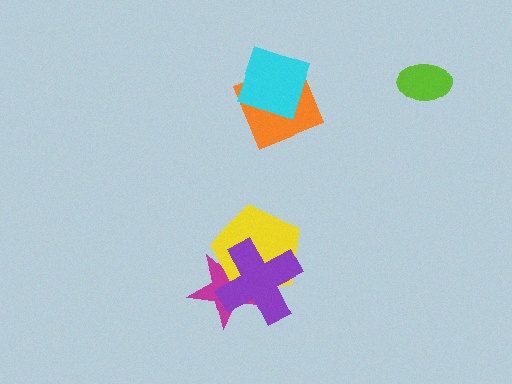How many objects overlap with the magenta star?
2 objects overlap with the magenta star.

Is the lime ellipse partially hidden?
No, no other shape covers it.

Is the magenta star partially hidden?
Yes, it is partially covered by another shape.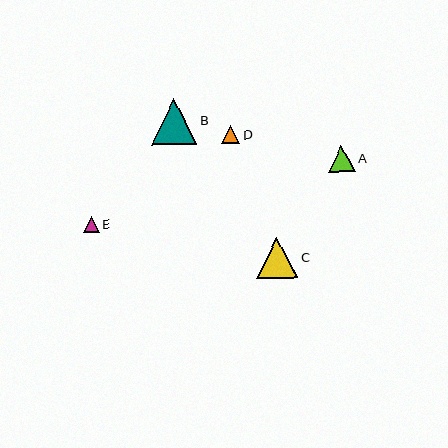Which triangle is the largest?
Triangle B is the largest with a size of approximately 46 pixels.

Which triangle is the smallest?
Triangle E is the smallest with a size of approximately 15 pixels.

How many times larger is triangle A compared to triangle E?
Triangle A is approximately 1.7 times the size of triangle E.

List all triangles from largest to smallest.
From largest to smallest: B, C, A, D, E.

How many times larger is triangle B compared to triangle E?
Triangle B is approximately 2.9 times the size of triangle E.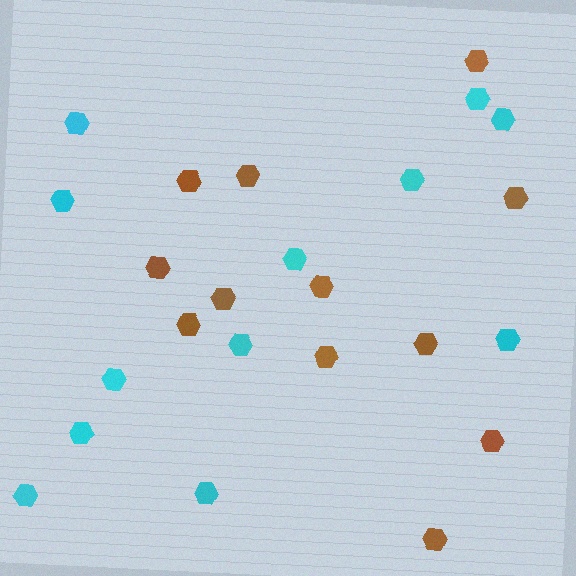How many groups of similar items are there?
There are 2 groups: one group of brown hexagons (12) and one group of cyan hexagons (12).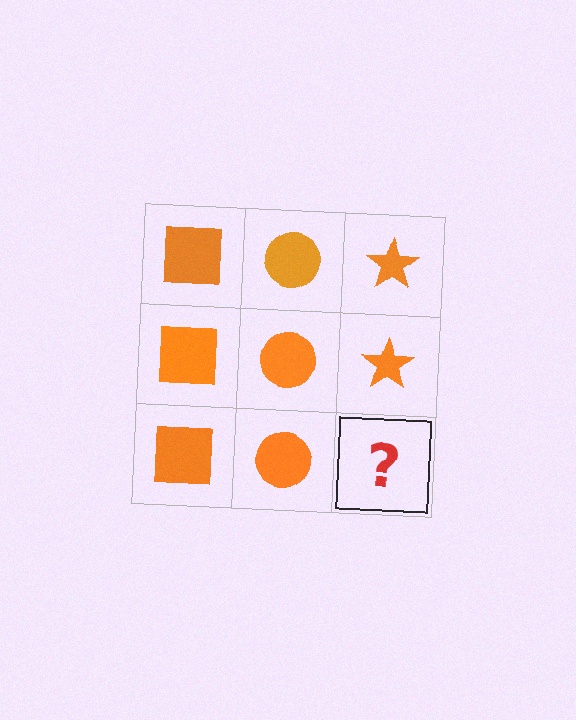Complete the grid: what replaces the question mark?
The question mark should be replaced with an orange star.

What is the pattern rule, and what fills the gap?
The rule is that each column has a consistent shape. The gap should be filled with an orange star.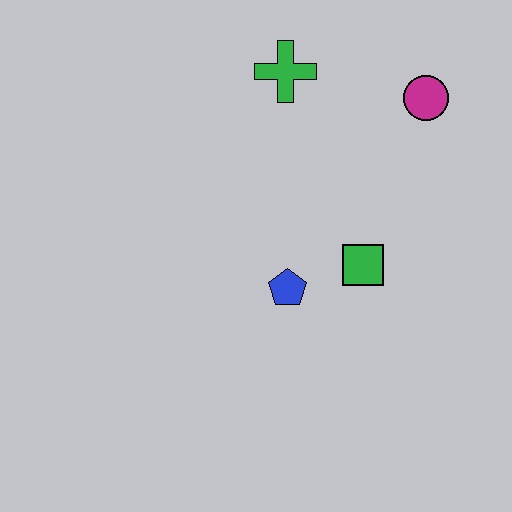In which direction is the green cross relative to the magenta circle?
The green cross is to the left of the magenta circle.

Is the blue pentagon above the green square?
No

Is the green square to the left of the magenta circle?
Yes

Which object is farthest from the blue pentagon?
The magenta circle is farthest from the blue pentagon.